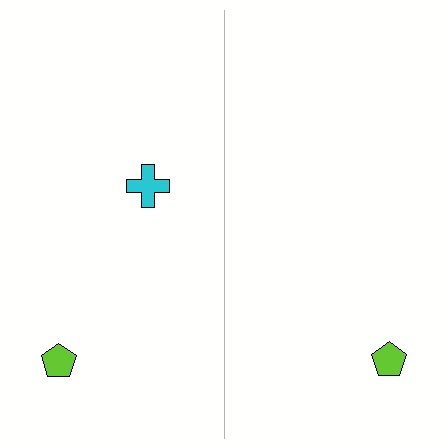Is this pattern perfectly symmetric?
No, the pattern is not perfectly symmetric. A cyan cross is missing from the right side.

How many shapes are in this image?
There are 3 shapes in this image.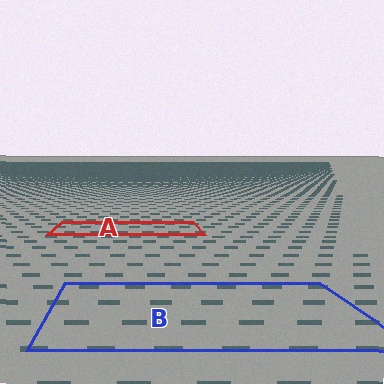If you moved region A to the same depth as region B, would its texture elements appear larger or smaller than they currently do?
They would appear larger. At a closer depth, the same texture elements are projected at a bigger on-screen size.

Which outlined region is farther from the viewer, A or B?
Region A is farther from the viewer — the texture elements inside it appear smaller and more densely packed.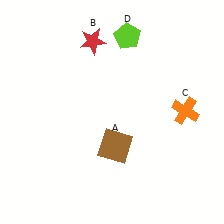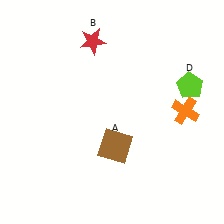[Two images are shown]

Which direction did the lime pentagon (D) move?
The lime pentagon (D) moved right.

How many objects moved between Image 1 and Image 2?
1 object moved between the two images.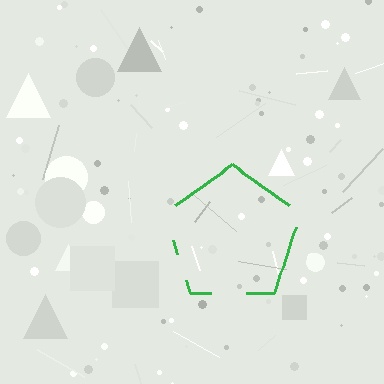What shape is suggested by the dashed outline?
The dashed outline suggests a pentagon.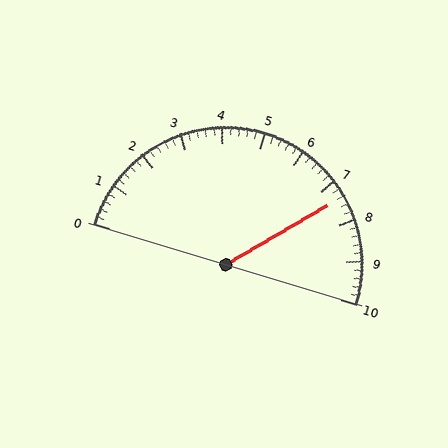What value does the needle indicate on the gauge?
The needle indicates approximately 7.4.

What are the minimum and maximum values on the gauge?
The gauge ranges from 0 to 10.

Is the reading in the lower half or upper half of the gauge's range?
The reading is in the upper half of the range (0 to 10).